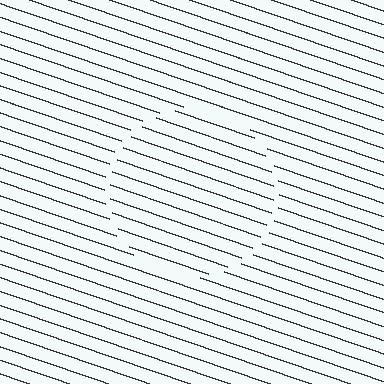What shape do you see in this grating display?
An illusory circle. The interior of the shape contains the same grating, shifted by half a period — the contour is defined by the phase discontinuity where line-ends from the inner and outer gratings abut.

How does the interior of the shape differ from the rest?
The interior of the shape contains the same grating, shifted by half a period — the contour is defined by the phase discontinuity where line-ends from the inner and outer gratings abut.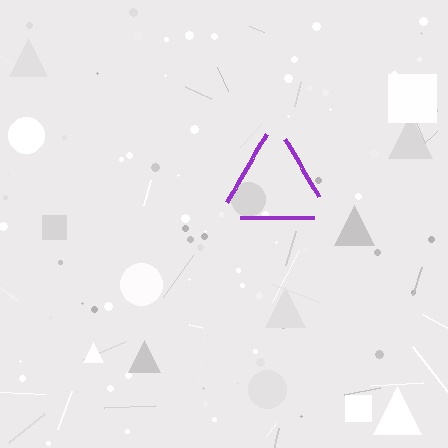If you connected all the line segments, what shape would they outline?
They would outline a triangle.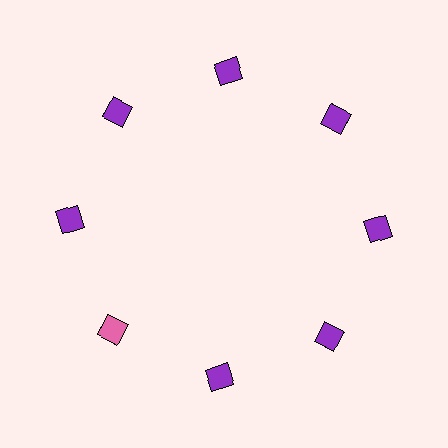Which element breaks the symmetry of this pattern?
The pink diamond at roughly the 8 o'clock position breaks the symmetry. All other shapes are purple diamonds.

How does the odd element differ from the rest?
It has a different color: pink instead of purple.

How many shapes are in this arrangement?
There are 8 shapes arranged in a ring pattern.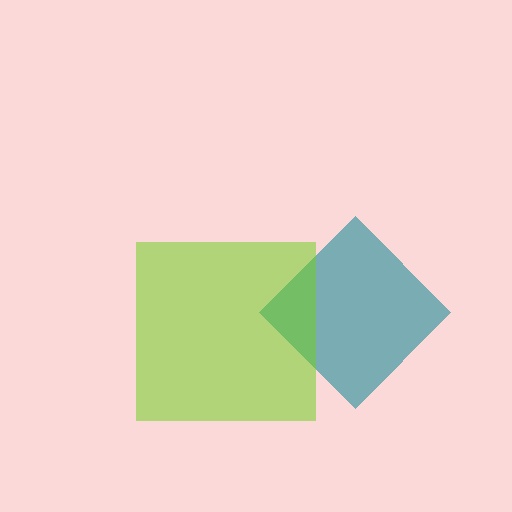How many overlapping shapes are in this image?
There are 2 overlapping shapes in the image.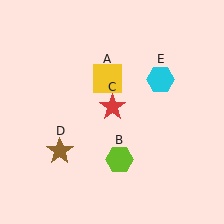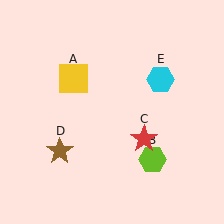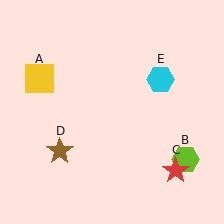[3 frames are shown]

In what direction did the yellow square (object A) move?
The yellow square (object A) moved left.